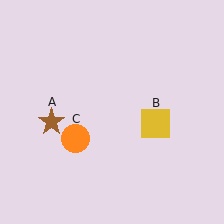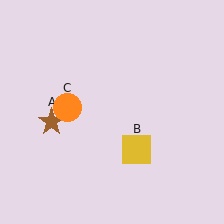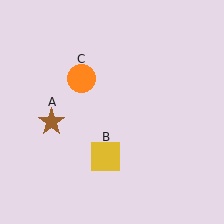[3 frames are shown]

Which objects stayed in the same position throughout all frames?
Brown star (object A) remained stationary.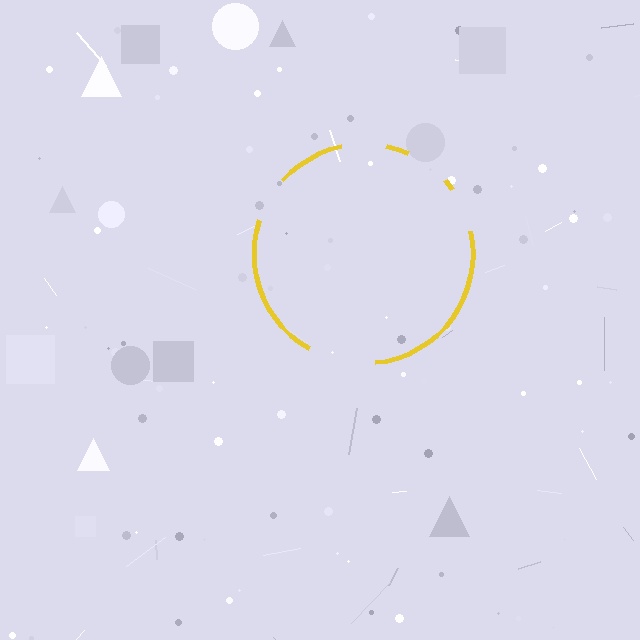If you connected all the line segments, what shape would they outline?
They would outline a circle.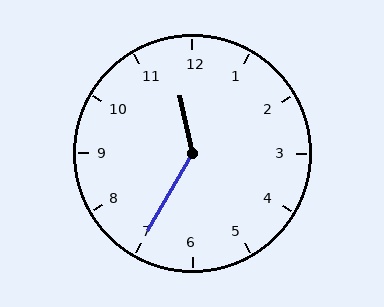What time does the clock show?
11:35.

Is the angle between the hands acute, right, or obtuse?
It is obtuse.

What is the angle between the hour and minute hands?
Approximately 138 degrees.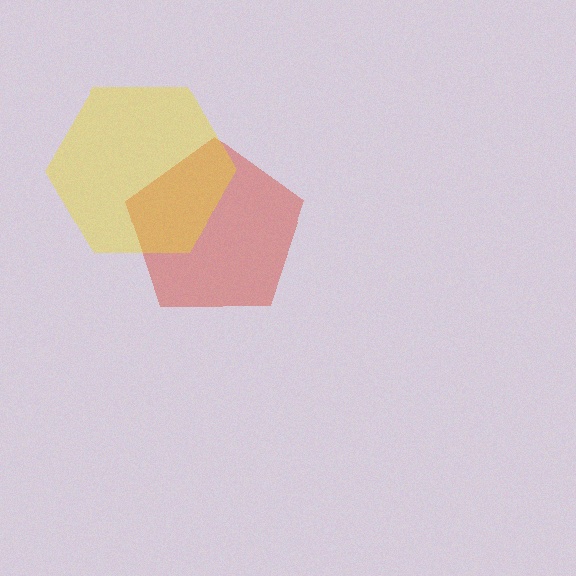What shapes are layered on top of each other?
The layered shapes are: a red pentagon, a yellow hexagon.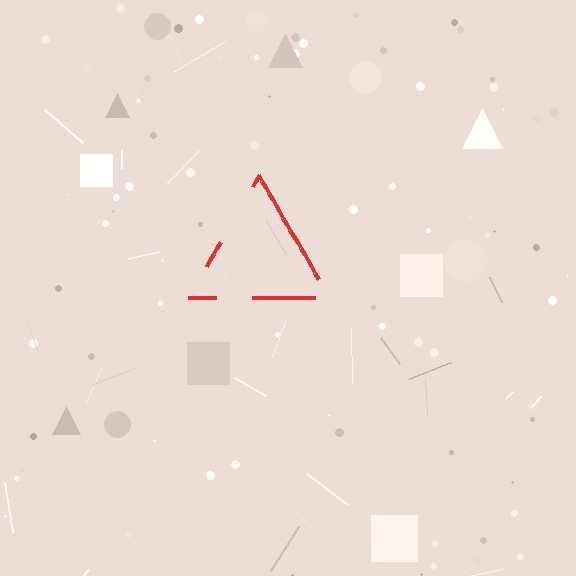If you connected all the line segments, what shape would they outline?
They would outline a triangle.